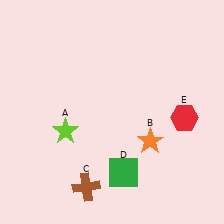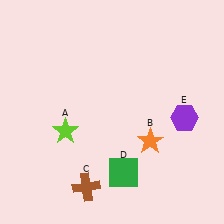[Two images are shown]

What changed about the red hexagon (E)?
In Image 1, E is red. In Image 2, it changed to purple.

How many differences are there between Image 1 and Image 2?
There is 1 difference between the two images.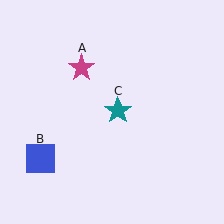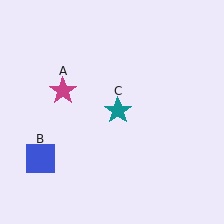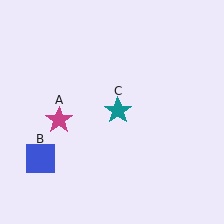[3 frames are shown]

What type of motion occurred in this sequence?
The magenta star (object A) rotated counterclockwise around the center of the scene.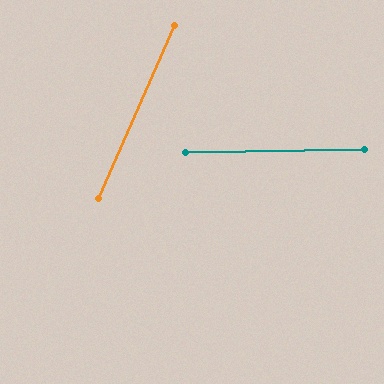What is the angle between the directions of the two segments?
Approximately 65 degrees.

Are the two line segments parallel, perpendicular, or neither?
Neither parallel nor perpendicular — they differ by about 65°.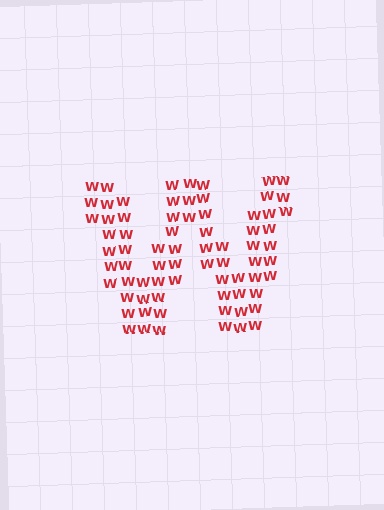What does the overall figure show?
The overall figure shows the letter W.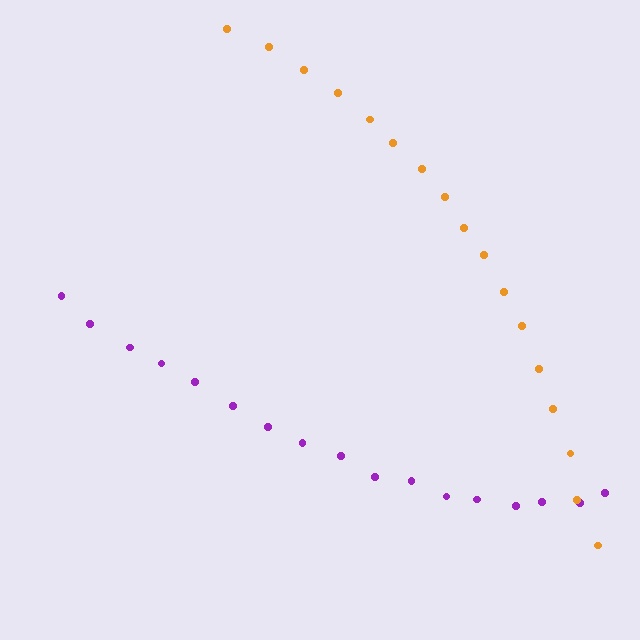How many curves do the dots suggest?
There are 2 distinct paths.